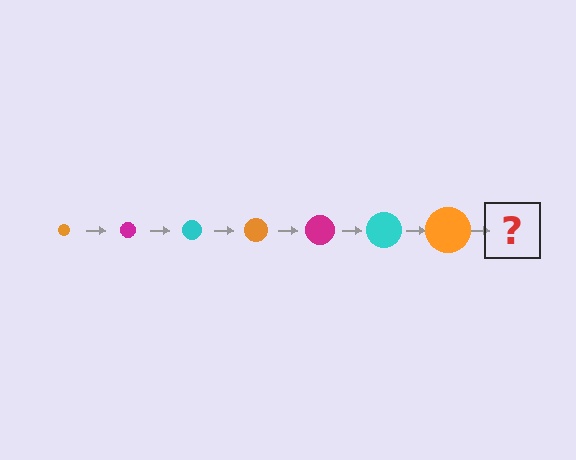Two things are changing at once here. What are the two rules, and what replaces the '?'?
The two rules are that the circle grows larger each step and the color cycles through orange, magenta, and cyan. The '?' should be a magenta circle, larger than the previous one.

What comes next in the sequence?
The next element should be a magenta circle, larger than the previous one.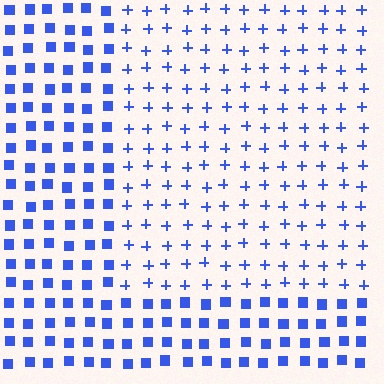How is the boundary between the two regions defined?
The boundary is defined by a change in element shape: plus signs inside vs. squares outside. All elements share the same color and spacing.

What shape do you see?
I see a rectangle.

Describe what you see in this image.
The image is filled with small blue elements arranged in a uniform grid. A rectangle-shaped region contains plus signs, while the surrounding area contains squares. The boundary is defined purely by the change in element shape.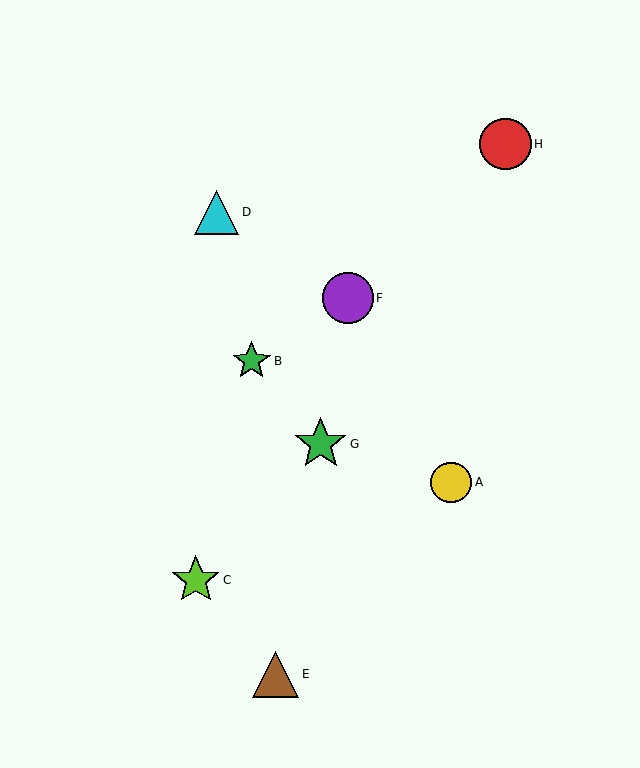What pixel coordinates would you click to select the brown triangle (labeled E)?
Click at (275, 674) to select the brown triangle E.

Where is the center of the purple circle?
The center of the purple circle is at (348, 298).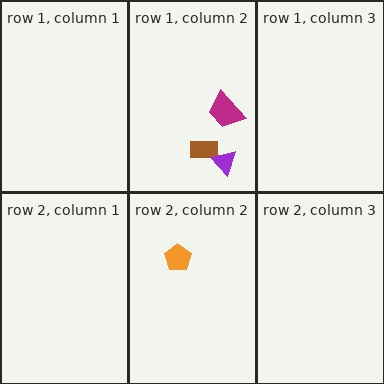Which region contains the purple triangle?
The row 1, column 2 region.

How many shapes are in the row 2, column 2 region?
1.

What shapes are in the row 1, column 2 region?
The brown rectangle, the purple triangle, the magenta trapezoid.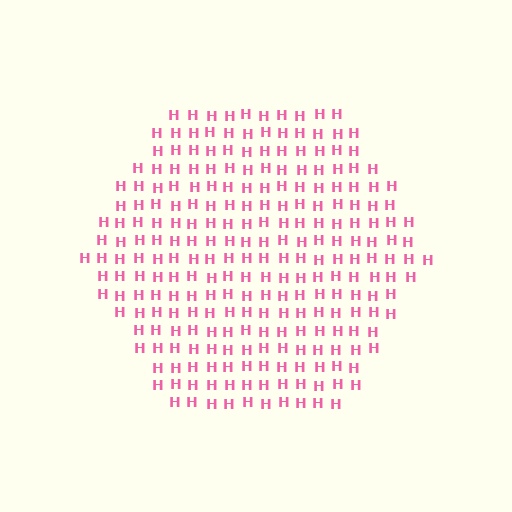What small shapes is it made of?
It is made of small letter H's.